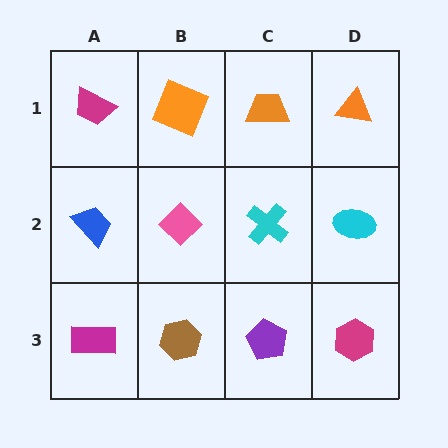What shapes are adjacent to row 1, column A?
A blue trapezoid (row 2, column A), an orange square (row 1, column B).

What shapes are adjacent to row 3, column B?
A pink diamond (row 2, column B), a magenta rectangle (row 3, column A), a purple pentagon (row 3, column C).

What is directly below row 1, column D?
A cyan ellipse.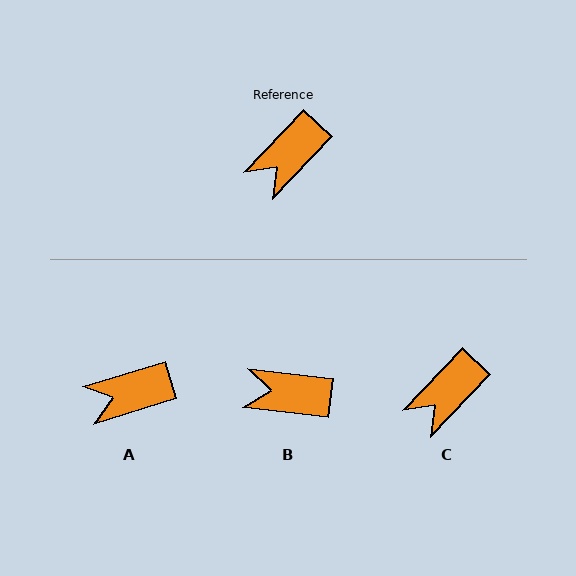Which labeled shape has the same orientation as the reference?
C.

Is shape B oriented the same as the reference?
No, it is off by about 53 degrees.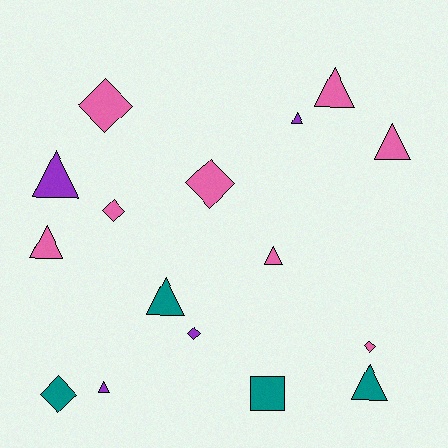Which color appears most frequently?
Pink, with 8 objects.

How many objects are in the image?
There are 16 objects.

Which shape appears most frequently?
Triangle, with 9 objects.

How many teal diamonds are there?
There is 1 teal diamond.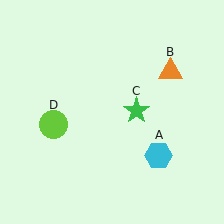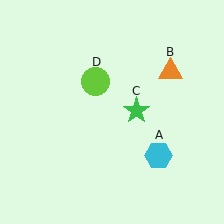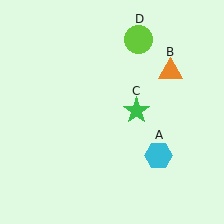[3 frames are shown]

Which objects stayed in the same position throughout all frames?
Cyan hexagon (object A) and orange triangle (object B) and green star (object C) remained stationary.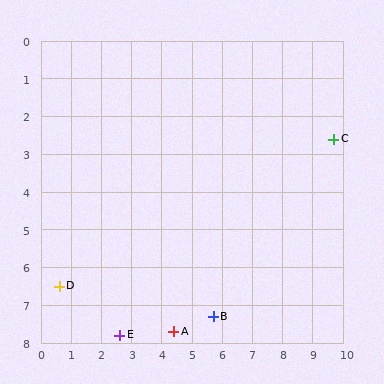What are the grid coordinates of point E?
Point E is at approximately (2.6, 7.8).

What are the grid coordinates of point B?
Point B is at approximately (5.7, 7.3).